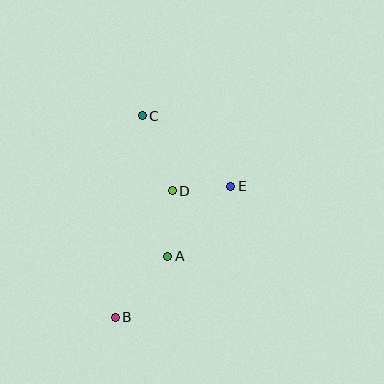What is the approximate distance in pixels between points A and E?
The distance between A and E is approximately 94 pixels.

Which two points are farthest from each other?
Points B and C are farthest from each other.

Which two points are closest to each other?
Points D and E are closest to each other.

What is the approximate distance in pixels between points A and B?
The distance between A and B is approximately 81 pixels.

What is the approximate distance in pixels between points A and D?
The distance between A and D is approximately 66 pixels.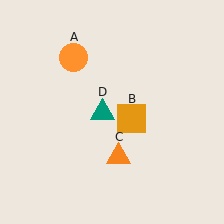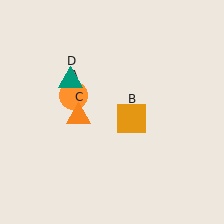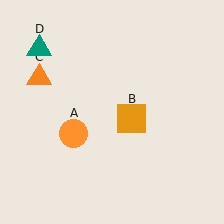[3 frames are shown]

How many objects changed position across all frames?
3 objects changed position: orange circle (object A), orange triangle (object C), teal triangle (object D).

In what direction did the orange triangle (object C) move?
The orange triangle (object C) moved up and to the left.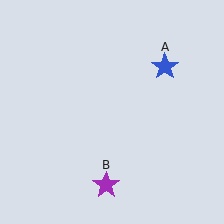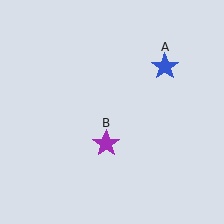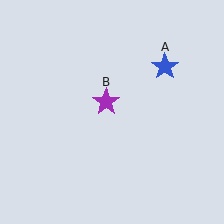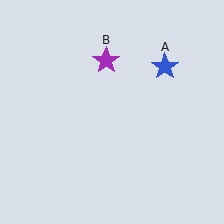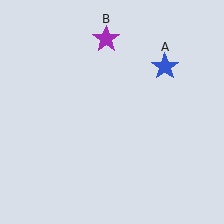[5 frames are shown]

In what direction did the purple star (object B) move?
The purple star (object B) moved up.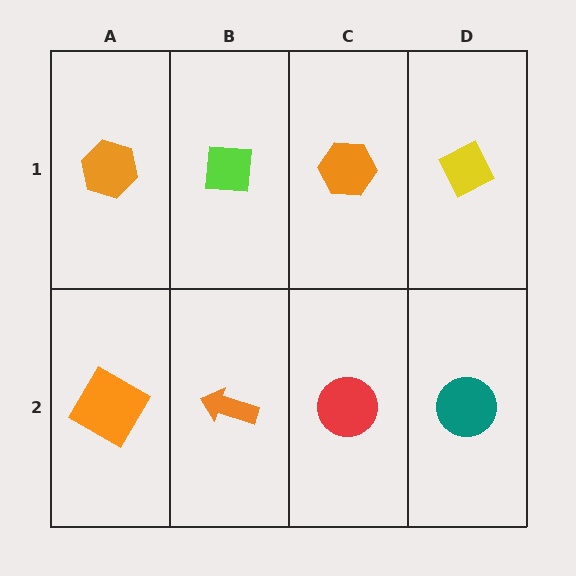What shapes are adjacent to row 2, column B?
A lime square (row 1, column B), an orange diamond (row 2, column A), a red circle (row 2, column C).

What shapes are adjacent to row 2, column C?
An orange hexagon (row 1, column C), an orange arrow (row 2, column B), a teal circle (row 2, column D).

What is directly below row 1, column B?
An orange arrow.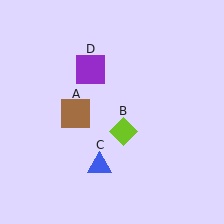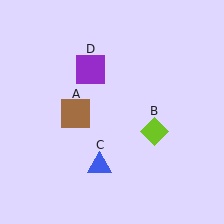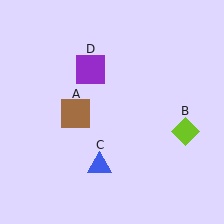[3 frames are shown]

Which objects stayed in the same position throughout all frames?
Brown square (object A) and blue triangle (object C) and purple square (object D) remained stationary.